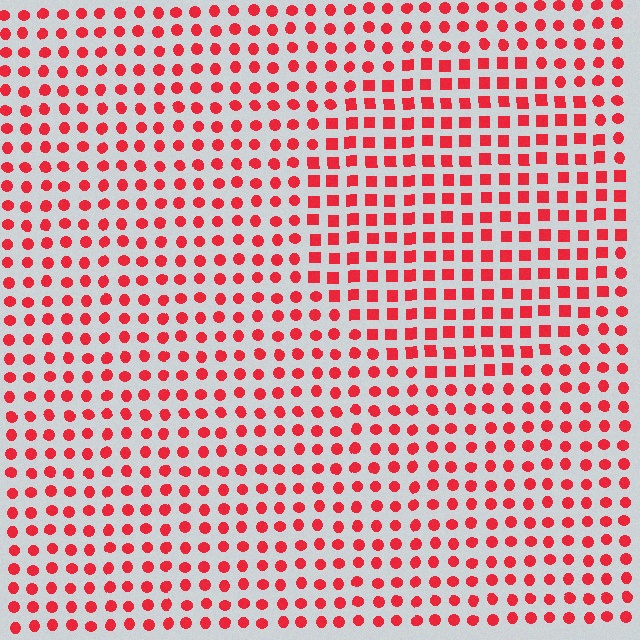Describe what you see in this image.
The image is filled with small red elements arranged in a uniform grid. A circle-shaped region contains squares, while the surrounding area contains circles. The boundary is defined purely by the change in element shape.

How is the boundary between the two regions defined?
The boundary is defined by a change in element shape: squares inside vs. circles outside. All elements share the same color and spacing.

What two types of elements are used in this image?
The image uses squares inside the circle region and circles outside it.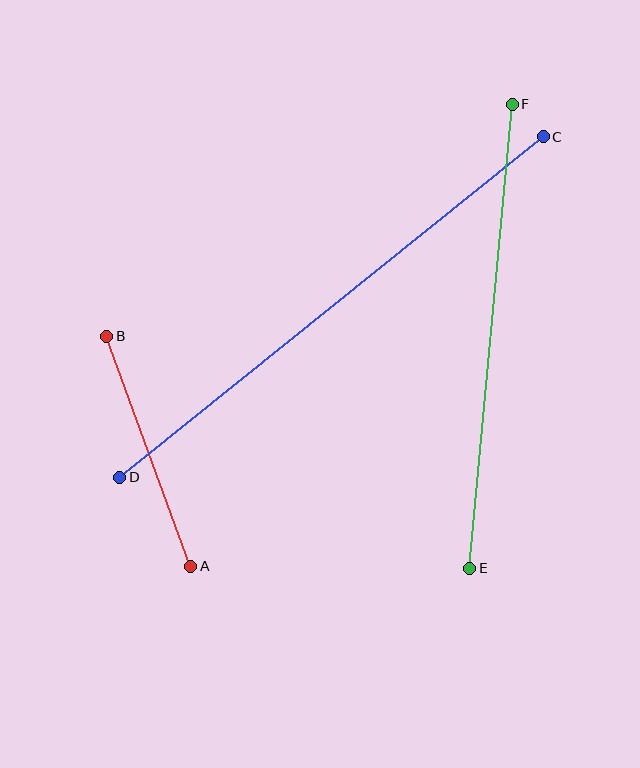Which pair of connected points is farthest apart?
Points C and D are farthest apart.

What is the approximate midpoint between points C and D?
The midpoint is at approximately (332, 307) pixels.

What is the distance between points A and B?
The distance is approximately 245 pixels.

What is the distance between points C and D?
The distance is approximately 544 pixels.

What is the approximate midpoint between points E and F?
The midpoint is at approximately (491, 336) pixels.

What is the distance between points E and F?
The distance is approximately 466 pixels.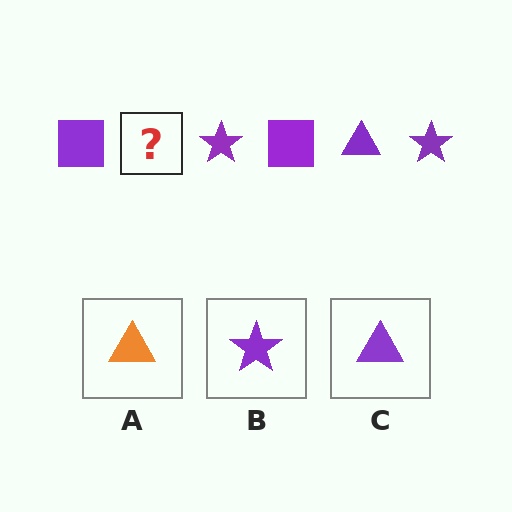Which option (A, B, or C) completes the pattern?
C.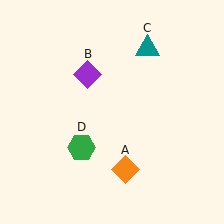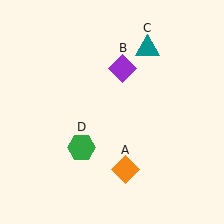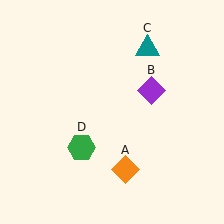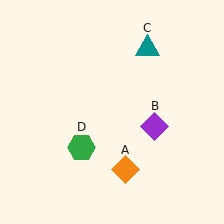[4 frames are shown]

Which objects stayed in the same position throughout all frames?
Orange diamond (object A) and teal triangle (object C) and green hexagon (object D) remained stationary.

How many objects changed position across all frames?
1 object changed position: purple diamond (object B).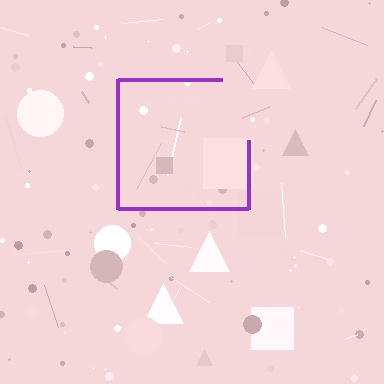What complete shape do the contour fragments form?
The contour fragments form a square.